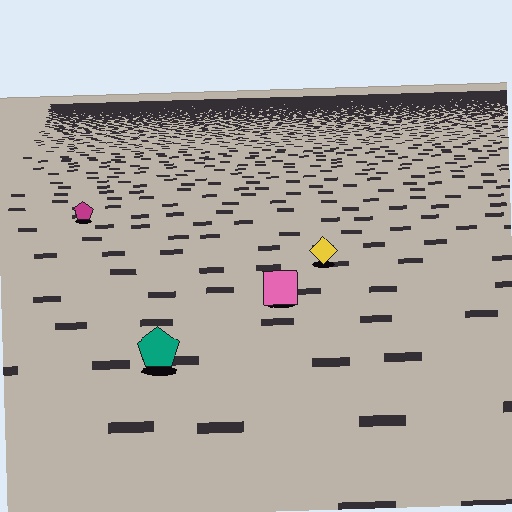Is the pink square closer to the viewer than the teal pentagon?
No. The teal pentagon is closer — you can tell from the texture gradient: the ground texture is coarser near it.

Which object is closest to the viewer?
The teal pentagon is closest. The texture marks near it are larger and more spread out.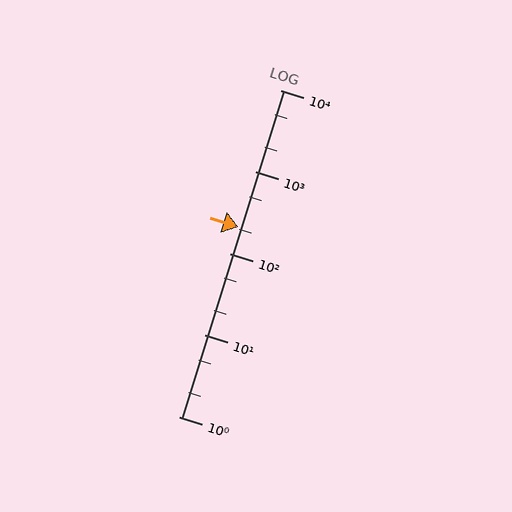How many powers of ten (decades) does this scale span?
The scale spans 4 decades, from 1 to 10000.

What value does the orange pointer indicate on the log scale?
The pointer indicates approximately 210.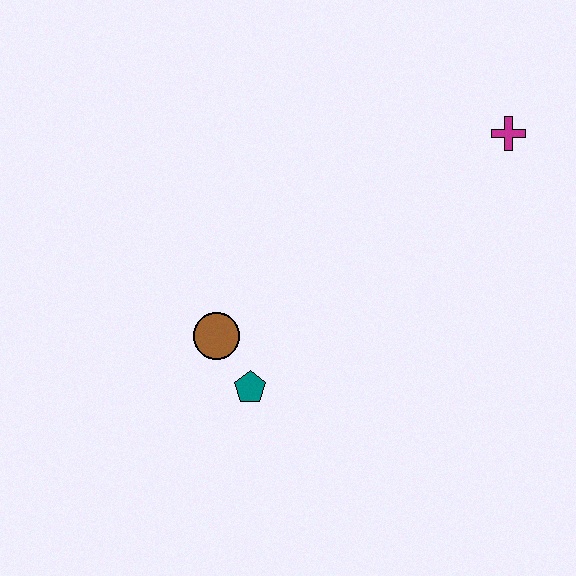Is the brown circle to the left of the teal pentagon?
Yes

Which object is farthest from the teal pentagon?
The magenta cross is farthest from the teal pentagon.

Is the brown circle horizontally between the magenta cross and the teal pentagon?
No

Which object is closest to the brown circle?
The teal pentagon is closest to the brown circle.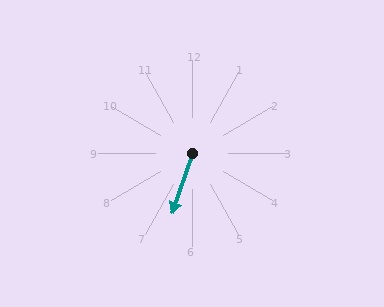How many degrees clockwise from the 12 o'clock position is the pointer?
Approximately 198 degrees.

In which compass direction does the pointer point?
South.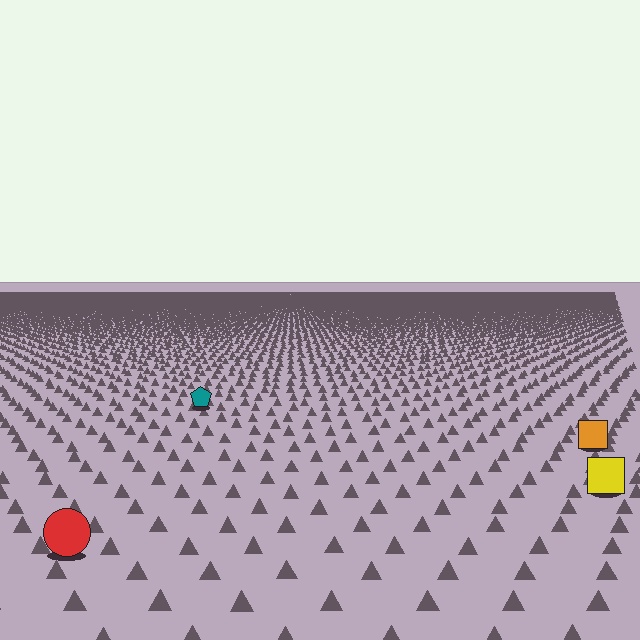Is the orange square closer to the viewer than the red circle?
No. The red circle is closer — you can tell from the texture gradient: the ground texture is coarser near it.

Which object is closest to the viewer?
The red circle is closest. The texture marks near it are larger and more spread out.